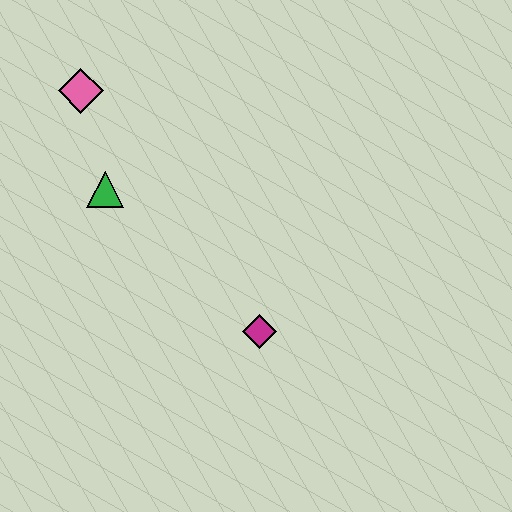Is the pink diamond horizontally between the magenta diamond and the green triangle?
No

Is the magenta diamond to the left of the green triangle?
No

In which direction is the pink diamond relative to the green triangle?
The pink diamond is above the green triangle.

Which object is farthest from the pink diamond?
The magenta diamond is farthest from the pink diamond.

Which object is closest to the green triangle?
The pink diamond is closest to the green triangle.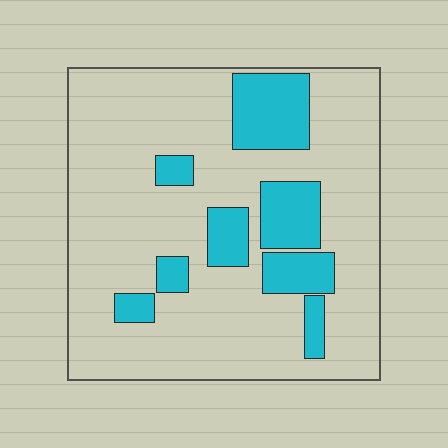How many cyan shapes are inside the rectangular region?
8.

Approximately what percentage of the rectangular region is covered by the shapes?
Approximately 20%.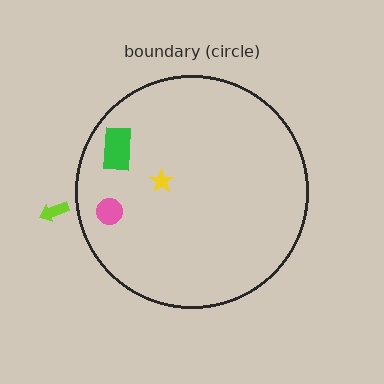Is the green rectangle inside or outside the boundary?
Inside.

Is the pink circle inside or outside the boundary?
Inside.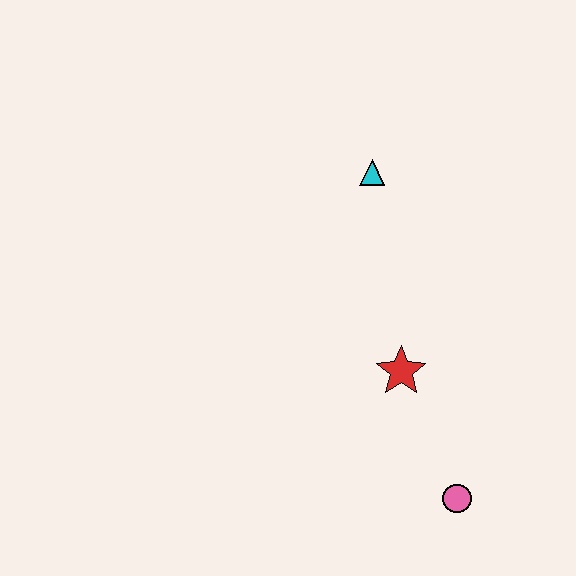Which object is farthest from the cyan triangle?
The pink circle is farthest from the cyan triangle.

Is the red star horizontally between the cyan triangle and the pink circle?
Yes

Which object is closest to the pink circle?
The red star is closest to the pink circle.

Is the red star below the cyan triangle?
Yes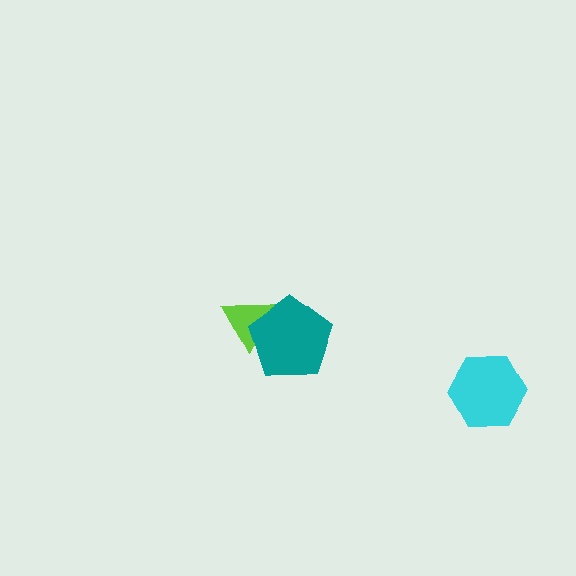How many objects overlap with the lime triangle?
1 object overlaps with the lime triangle.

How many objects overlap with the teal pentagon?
1 object overlaps with the teal pentagon.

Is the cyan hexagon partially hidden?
No, no other shape covers it.